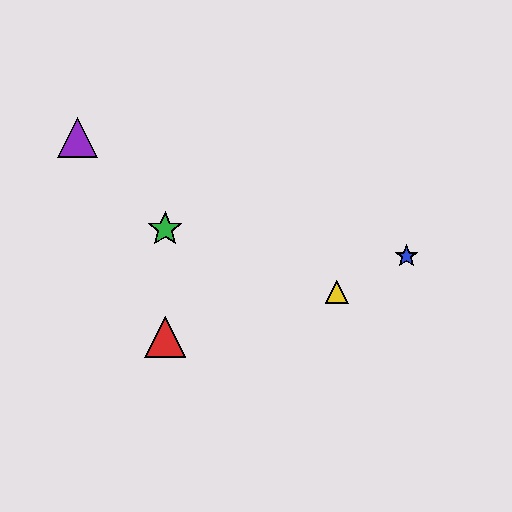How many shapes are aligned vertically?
2 shapes (the red triangle, the green star) are aligned vertically.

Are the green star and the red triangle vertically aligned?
Yes, both are at x≈165.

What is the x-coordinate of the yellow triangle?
The yellow triangle is at x≈337.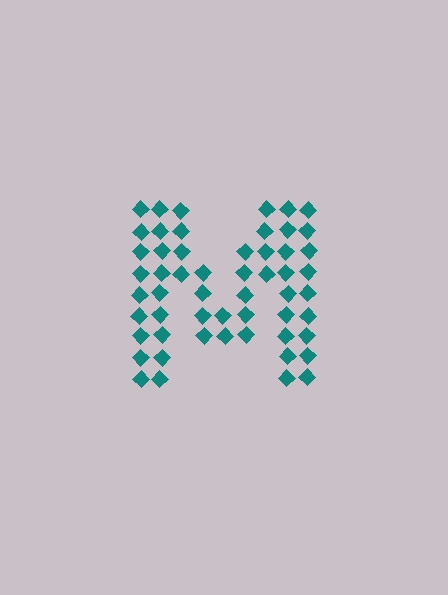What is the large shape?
The large shape is the letter M.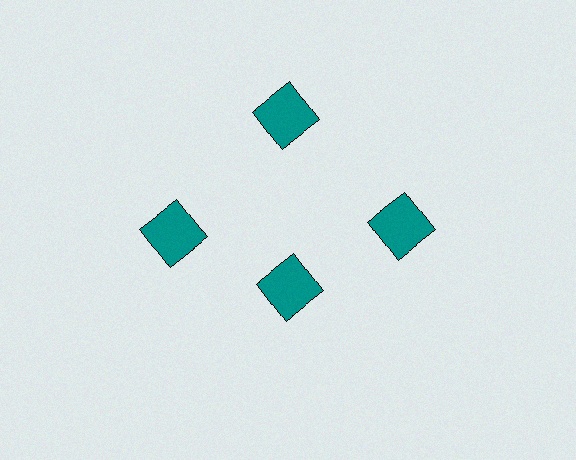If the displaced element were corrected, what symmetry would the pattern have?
It would have 4-fold rotational symmetry — the pattern would map onto itself every 90 degrees.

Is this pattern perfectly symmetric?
No. The 4 teal squares are arranged in a ring, but one element near the 6 o'clock position is pulled inward toward the center, breaking the 4-fold rotational symmetry.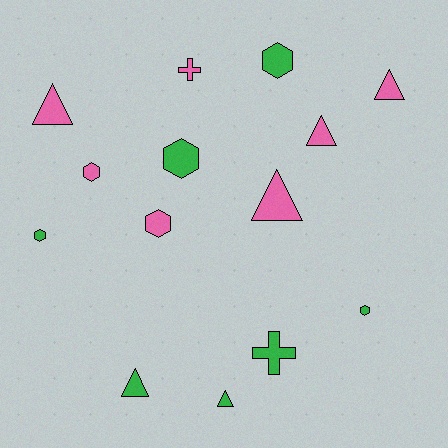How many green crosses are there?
There is 1 green cross.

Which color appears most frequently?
Pink, with 7 objects.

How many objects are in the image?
There are 14 objects.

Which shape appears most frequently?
Triangle, with 6 objects.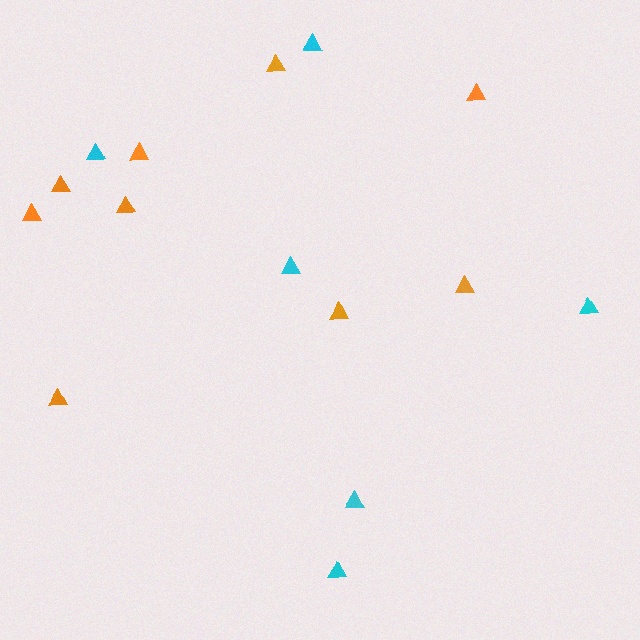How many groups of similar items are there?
There are 2 groups: one group of orange triangles (9) and one group of cyan triangles (6).